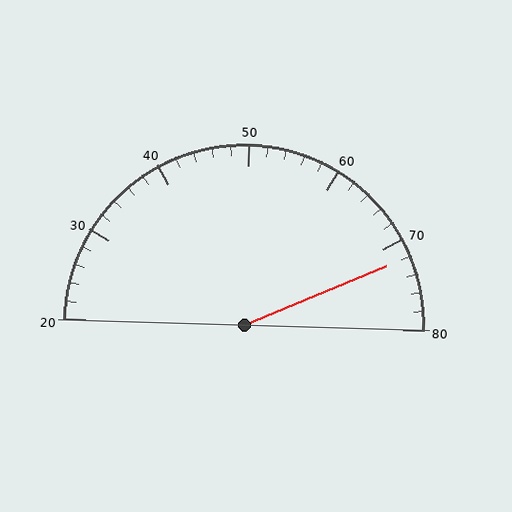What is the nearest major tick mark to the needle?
The nearest major tick mark is 70.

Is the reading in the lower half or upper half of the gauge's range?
The reading is in the upper half of the range (20 to 80).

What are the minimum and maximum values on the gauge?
The gauge ranges from 20 to 80.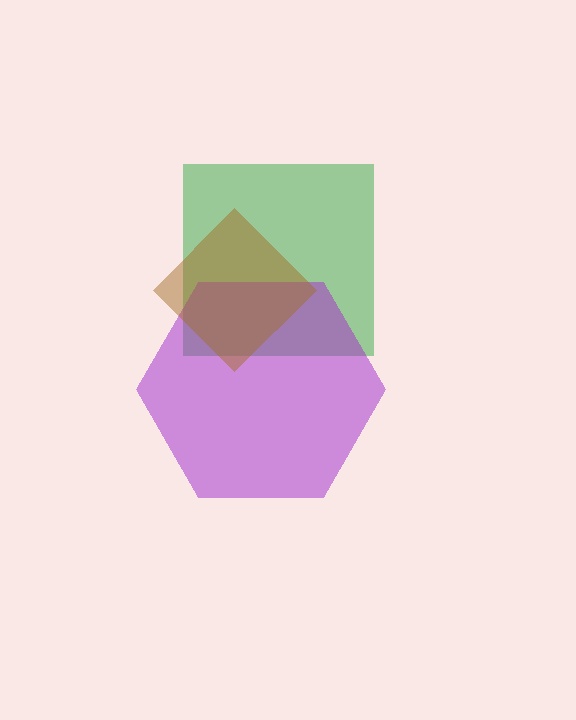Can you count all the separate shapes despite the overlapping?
Yes, there are 3 separate shapes.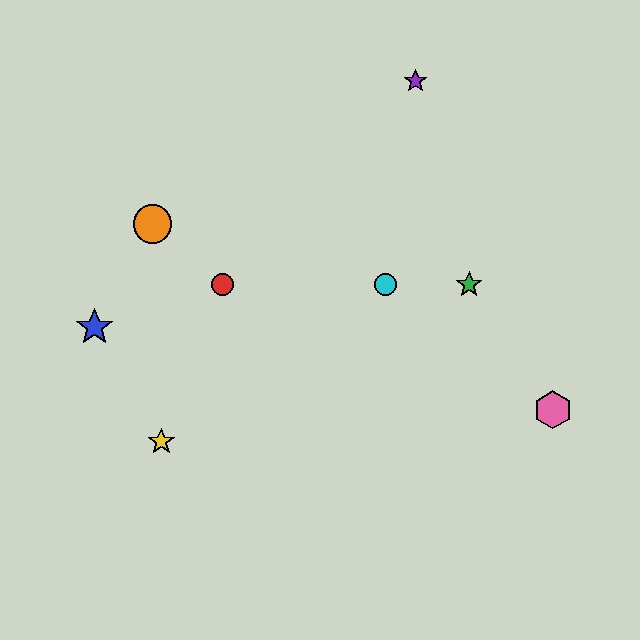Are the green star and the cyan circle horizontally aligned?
Yes, both are at y≈284.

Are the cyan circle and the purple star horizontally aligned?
No, the cyan circle is at y≈284 and the purple star is at y≈81.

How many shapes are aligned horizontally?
3 shapes (the red circle, the green star, the cyan circle) are aligned horizontally.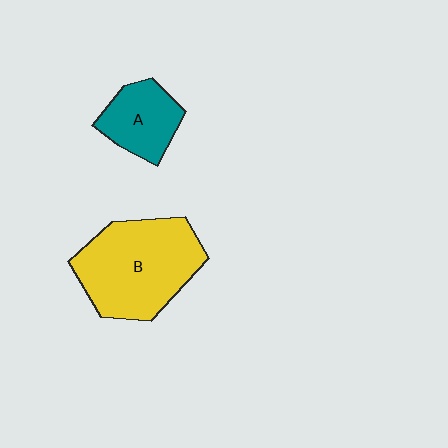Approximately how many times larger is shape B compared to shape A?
Approximately 2.1 times.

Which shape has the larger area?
Shape B (yellow).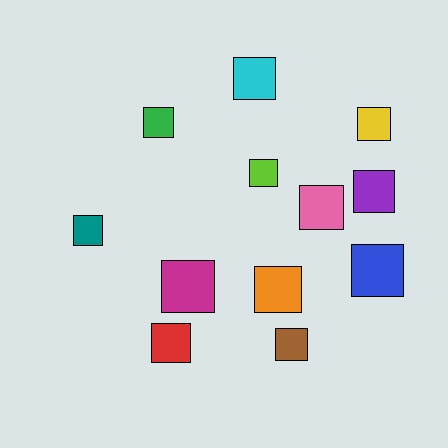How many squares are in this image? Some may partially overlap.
There are 12 squares.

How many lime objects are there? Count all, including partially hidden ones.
There is 1 lime object.